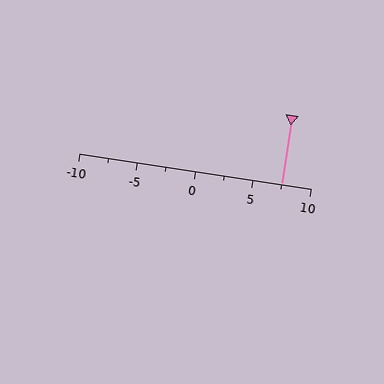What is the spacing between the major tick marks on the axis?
The major ticks are spaced 5 apart.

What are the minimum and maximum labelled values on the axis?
The axis runs from -10 to 10.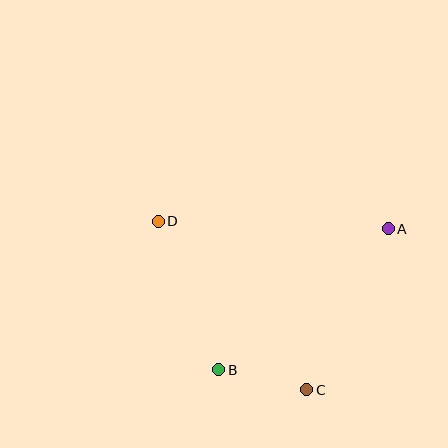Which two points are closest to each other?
Points B and C are closest to each other.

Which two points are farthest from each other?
Points A and D are farthest from each other.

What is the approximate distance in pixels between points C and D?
The distance between C and D is approximately 225 pixels.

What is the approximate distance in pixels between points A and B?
The distance between A and B is approximately 220 pixels.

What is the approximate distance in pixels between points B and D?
The distance between B and D is approximately 160 pixels.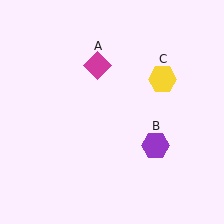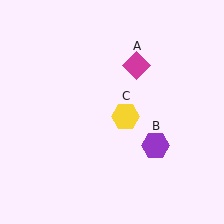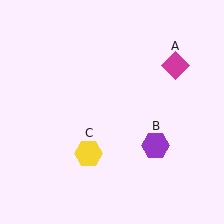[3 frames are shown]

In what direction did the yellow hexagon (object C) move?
The yellow hexagon (object C) moved down and to the left.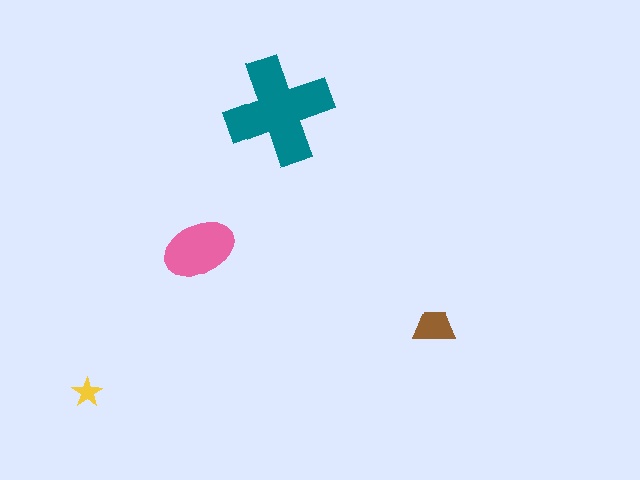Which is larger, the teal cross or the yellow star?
The teal cross.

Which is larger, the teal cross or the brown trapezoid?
The teal cross.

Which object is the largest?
The teal cross.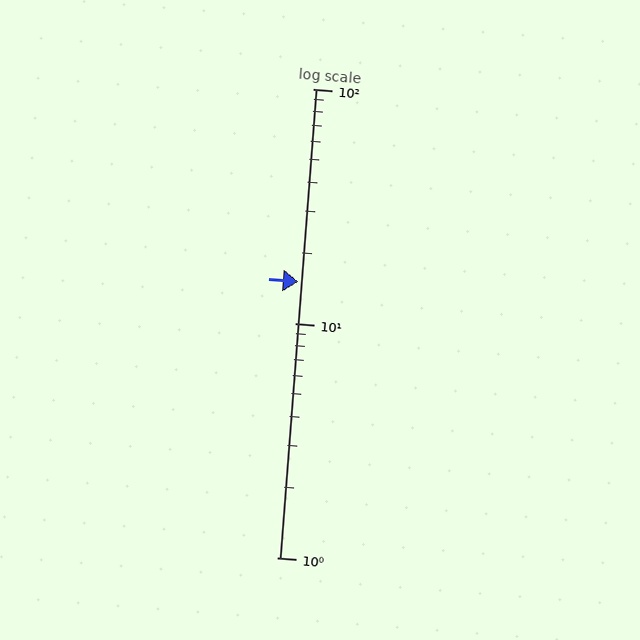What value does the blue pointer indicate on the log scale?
The pointer indicates approximately 15.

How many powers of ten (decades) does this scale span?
The scale spans 2 decades, from 1 to 100.